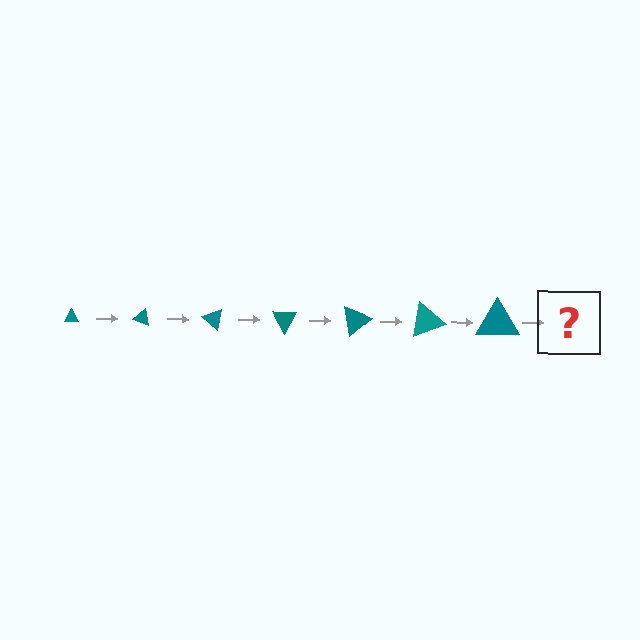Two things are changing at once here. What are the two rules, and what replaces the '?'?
The two rules are that the triangle grows larger each step and it rotates 20 degrees each step. The '?' should be a triangle, larger than the previous one and rotated 140 degrees from the start.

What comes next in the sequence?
The next element should be a triangle, larger than the previous one and rotated 140 degrees from the start.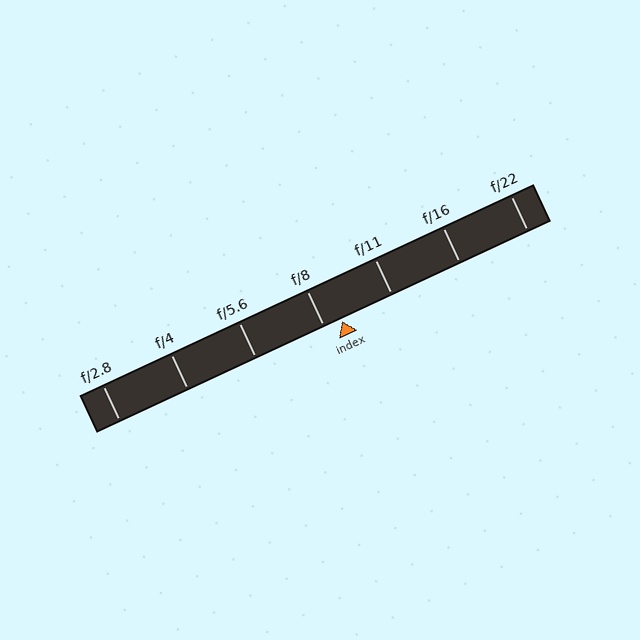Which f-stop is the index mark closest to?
The index mark is closest to f/8.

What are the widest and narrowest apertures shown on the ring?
The widest aperture shown is f/2.8 and the narrowest is f/22.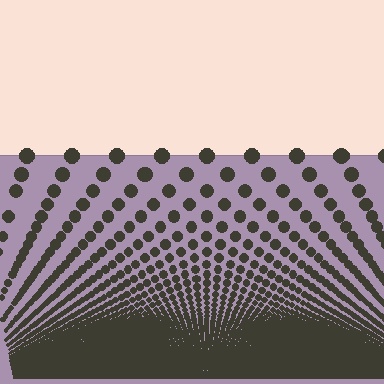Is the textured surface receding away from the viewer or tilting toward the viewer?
The surface appears to tilt toward the viewer. Texture elements get larger and sparser toward the top.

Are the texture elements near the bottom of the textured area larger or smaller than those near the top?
Smaller. The gradient is inverted — elements near the bottom are smaller and denser.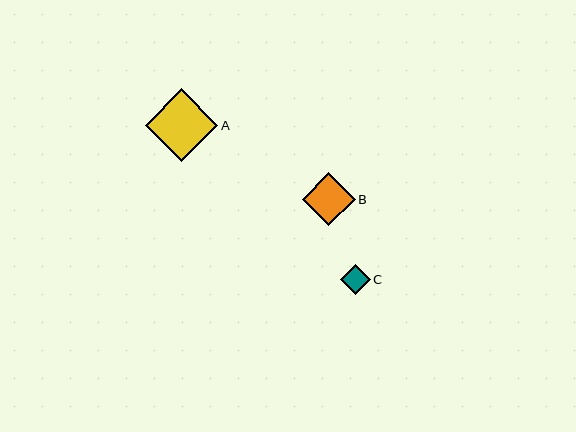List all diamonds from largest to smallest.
From largest to smallest: A, B, C.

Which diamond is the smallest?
Diamond C is the smallest with a size of approximately 30 pixels.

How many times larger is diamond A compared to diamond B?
Diamond A is approximately 1.4 times the size of diamond B.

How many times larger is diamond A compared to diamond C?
Diamond A is approximately 2.4 times the size of diamond C.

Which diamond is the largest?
Diamond A is the largest with a size of approximately 73 pixels.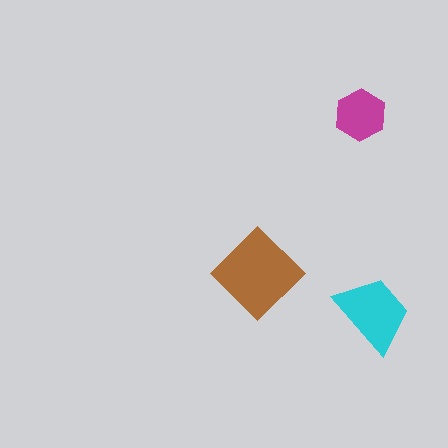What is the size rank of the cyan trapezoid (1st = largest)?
2nd.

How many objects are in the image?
There are 3 objects in the image.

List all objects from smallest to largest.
The magenta hexagon, the cyan trapezoid, the brown diamond.